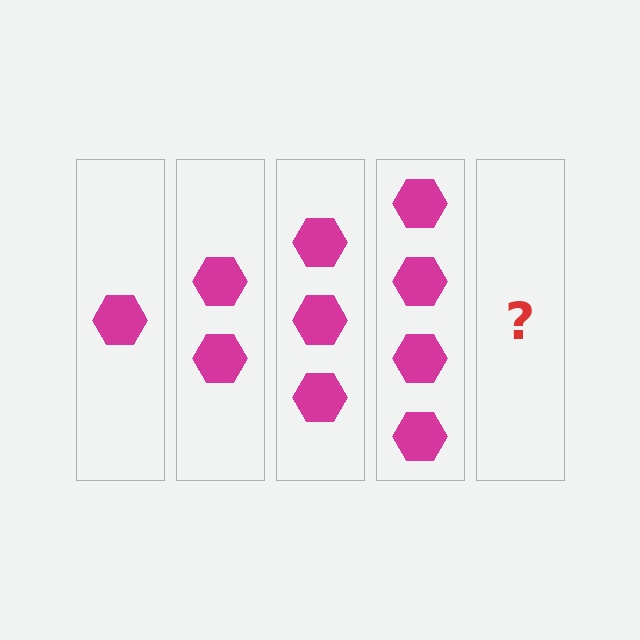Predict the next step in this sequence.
The next step is 5 hexagons.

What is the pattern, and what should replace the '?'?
The pattern is that each step adds one more hexagon. The '?' should be 5 hexagons.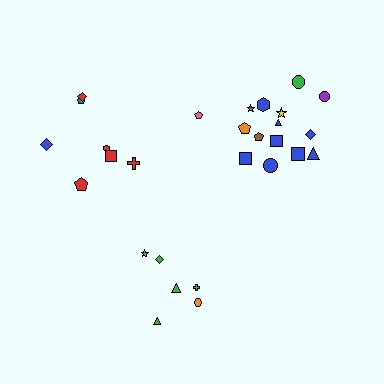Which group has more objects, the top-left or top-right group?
The top-right group.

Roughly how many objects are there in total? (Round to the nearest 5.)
Roughly 30 objects in total.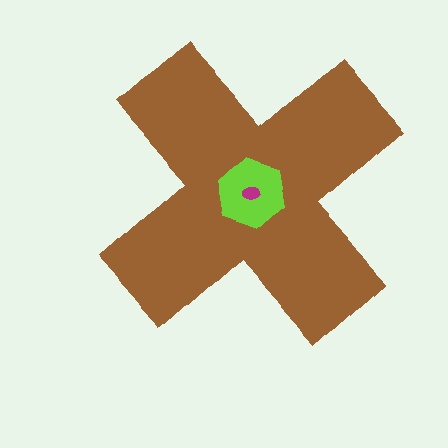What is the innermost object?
The magenta ellipse.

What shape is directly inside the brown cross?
The lime hexagon.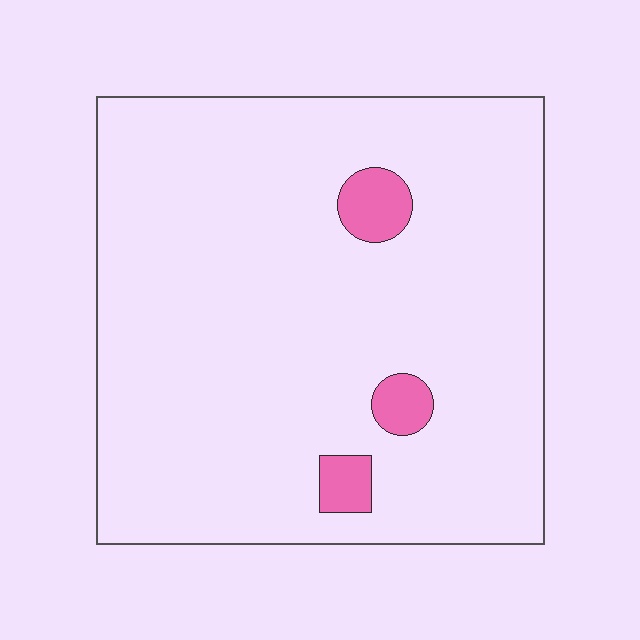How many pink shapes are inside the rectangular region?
3.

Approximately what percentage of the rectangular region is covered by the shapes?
Approximately 5%.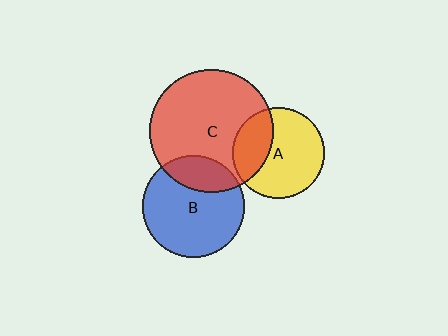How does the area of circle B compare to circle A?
Approximately 1.3 times.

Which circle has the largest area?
Circle C (red).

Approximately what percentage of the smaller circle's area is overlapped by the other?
Approximately 30%.